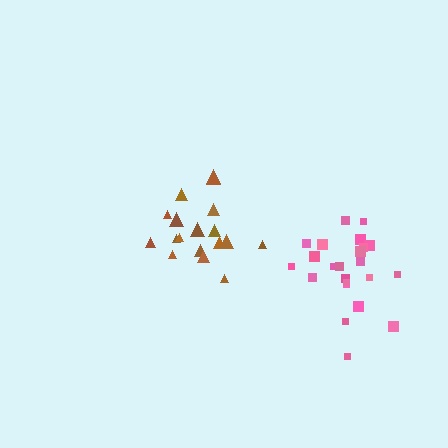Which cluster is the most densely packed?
Pink.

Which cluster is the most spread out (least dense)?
Brown.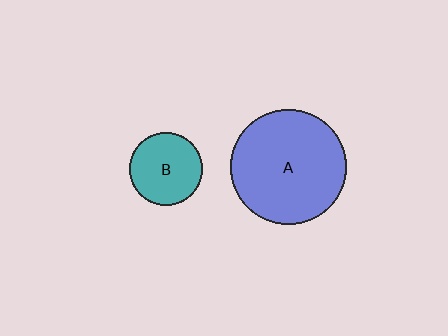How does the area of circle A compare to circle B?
Approximately 2.5 times.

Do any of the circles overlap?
No, none of the circles overlap.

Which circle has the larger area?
Circle A (blue).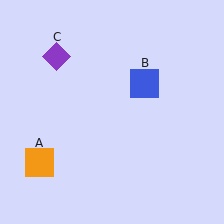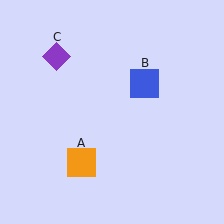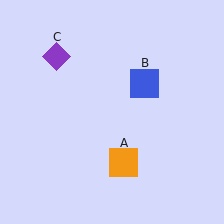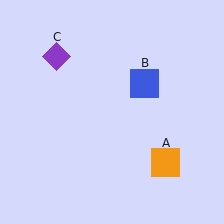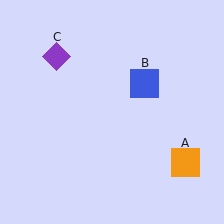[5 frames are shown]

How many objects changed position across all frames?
1 object changed position: orange square (object A).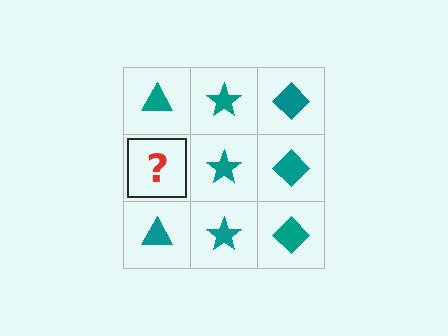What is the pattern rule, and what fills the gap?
The rule is that each column has a consistent shape. The gap should be filled with a teal triangle.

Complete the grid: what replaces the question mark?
The question mark should be replaced with a teal triangle.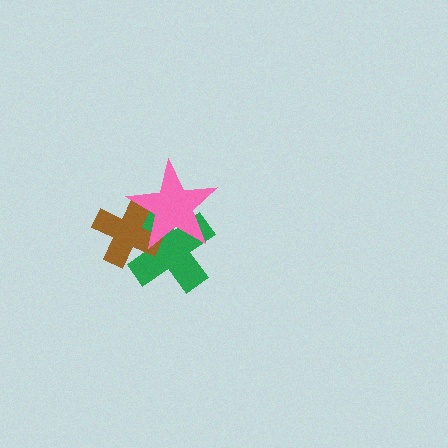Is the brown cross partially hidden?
Yes, it is partially covered by another shape.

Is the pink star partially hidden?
No, no other shape covers it.